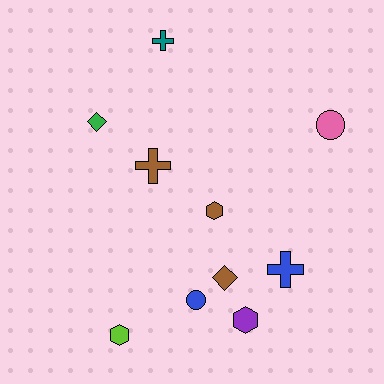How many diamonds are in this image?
There are 2 diamonds.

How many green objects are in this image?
There is 1 green object.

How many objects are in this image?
There are 10 objects.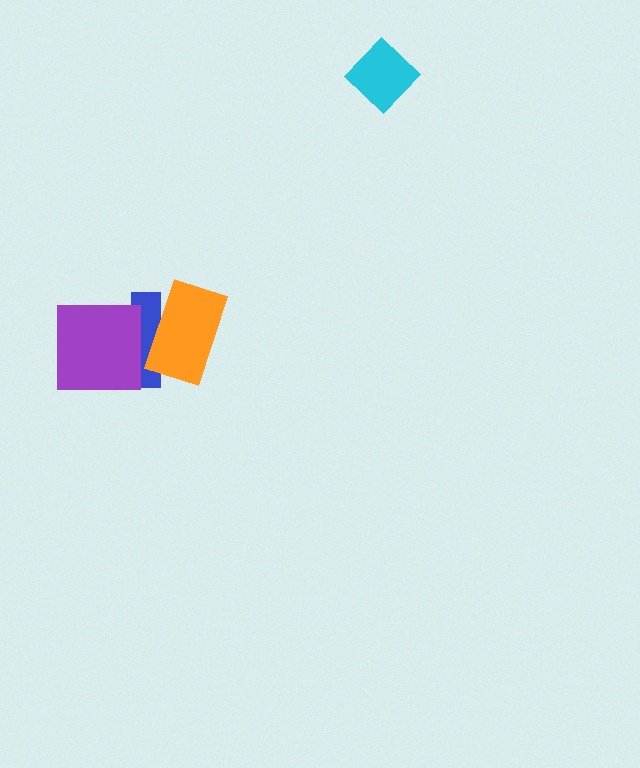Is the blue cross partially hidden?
Yes, it is partially covered by another shape.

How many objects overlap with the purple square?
1 object overlaps with the purple square.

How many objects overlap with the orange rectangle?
1 object overlaps with the orange rectangle.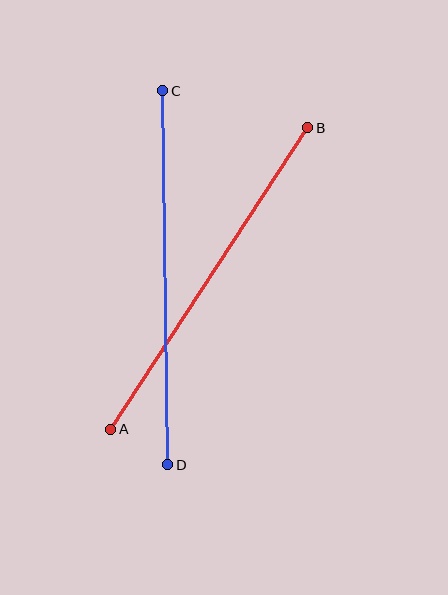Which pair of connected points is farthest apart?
Points C and D are farthest apart.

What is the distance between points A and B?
The distance is approximately 360 pixels.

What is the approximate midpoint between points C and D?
The midpoint is at approximately (165, 278) pixels.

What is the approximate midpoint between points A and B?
The midpoint is at approximately (209, 279) pixels.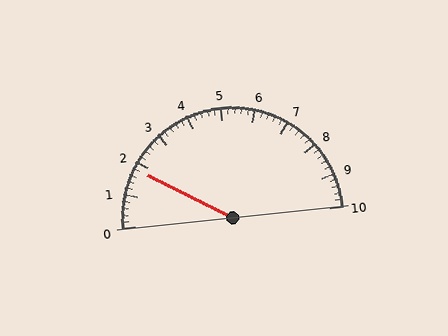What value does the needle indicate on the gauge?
The needle indicates approximately 1.8.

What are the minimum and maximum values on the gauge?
The gauge ranges from 0 to 10.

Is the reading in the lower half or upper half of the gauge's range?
The reading is in the lower half of the range (0 to 10).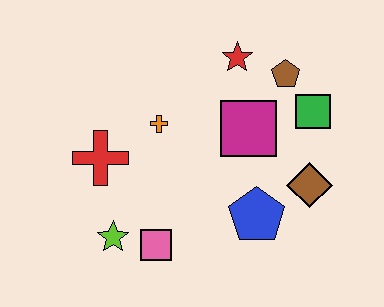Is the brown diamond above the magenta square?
No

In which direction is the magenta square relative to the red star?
The magenta square is below the red star.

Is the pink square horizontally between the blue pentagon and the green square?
No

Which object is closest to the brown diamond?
The blue pentagon is closest to the brown diamond.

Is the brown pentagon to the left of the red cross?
No